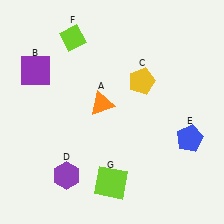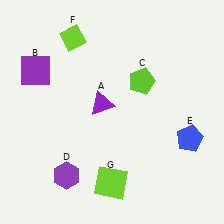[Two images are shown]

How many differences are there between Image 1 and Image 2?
There are 2 differences between the two images.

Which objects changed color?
A changed from orange to purple. C changed from yellow to lime.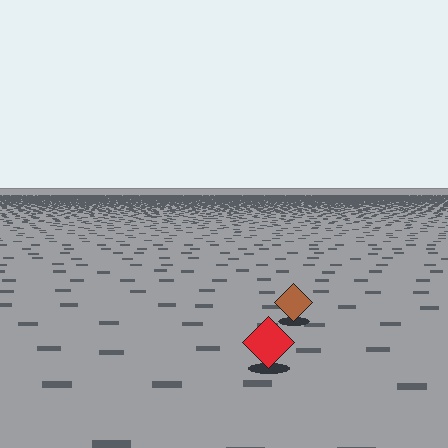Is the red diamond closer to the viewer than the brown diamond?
Yes. The red diamond is closer — you can tell from the texture gradient: the ground texture is coarser near it.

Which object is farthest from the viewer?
The brown diamond is farthest from the viewer. It appears smaller and the ground texture around it is denser.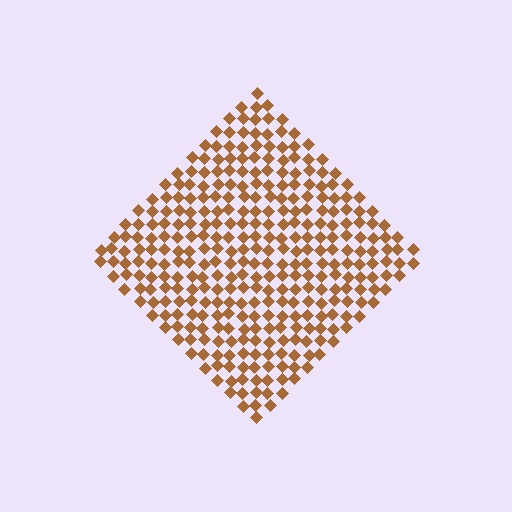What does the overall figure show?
The overall figure shows a diamond.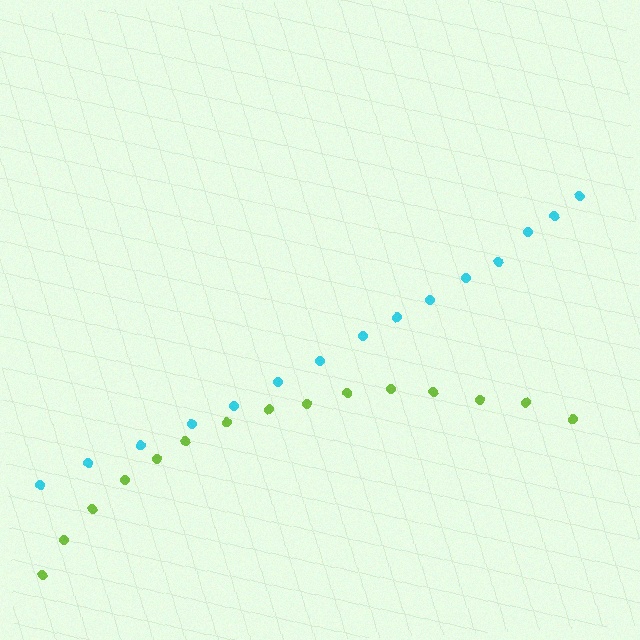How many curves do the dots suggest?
There are 2 distinct paths.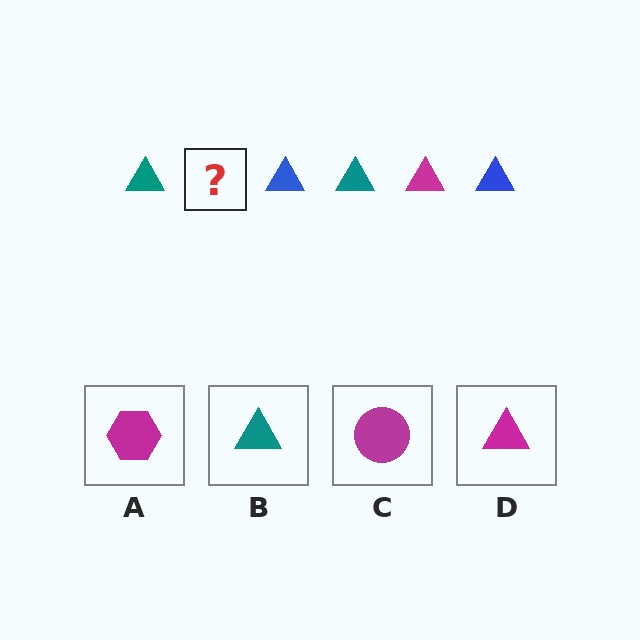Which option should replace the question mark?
Option D.